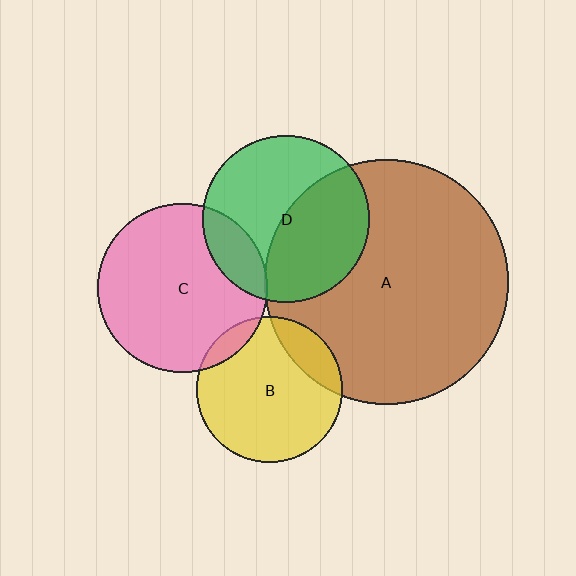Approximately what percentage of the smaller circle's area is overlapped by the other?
Approximately 15%.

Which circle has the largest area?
Circle A (brown).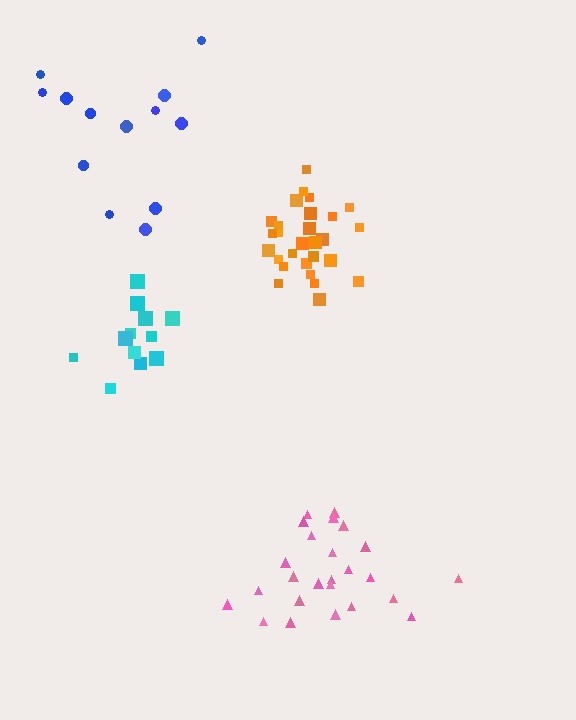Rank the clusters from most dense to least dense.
orange, cyan, pink, blue.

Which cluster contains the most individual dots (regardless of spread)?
Orange (28).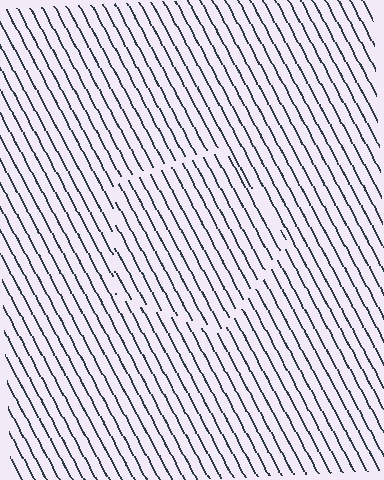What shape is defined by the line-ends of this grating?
An illusory pentagon. The interior of the shape contains the same grating, shifted by half a period — the contour is defined by the phase discontinuity where line-ends from the inner and outer gratings abut.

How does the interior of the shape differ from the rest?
The interior of the shape contains the same grating, shifted by half a period — the contour is defined by the phase discontinuity where line-ends from the inner and outer gratings abut.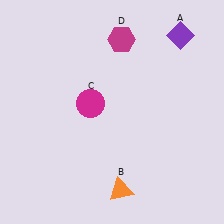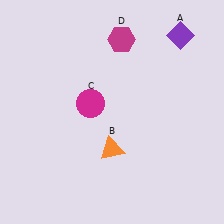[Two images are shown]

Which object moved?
The orange triangle (B) moved up.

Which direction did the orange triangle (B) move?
The orange triangle (B) moved up.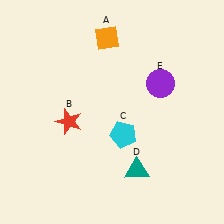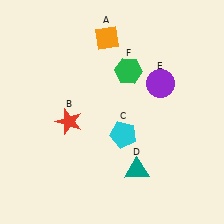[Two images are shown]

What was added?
A green hexagon (F) was added in Image 2.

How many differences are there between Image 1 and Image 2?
There is 1 difference between the two images.